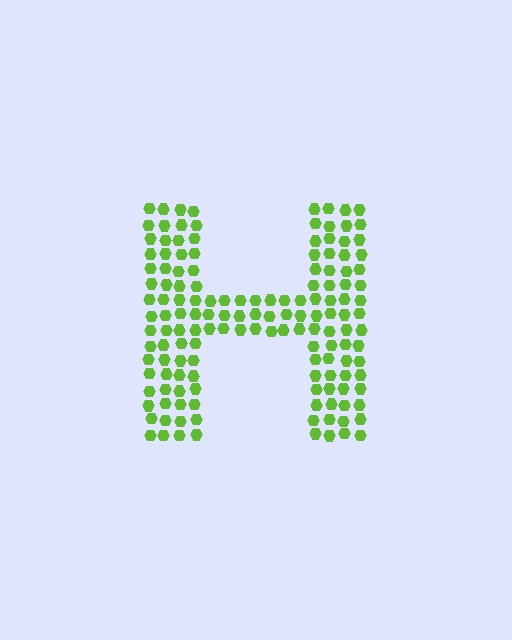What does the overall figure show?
The overall figure shows the letter H.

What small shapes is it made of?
It is made of small hexagons.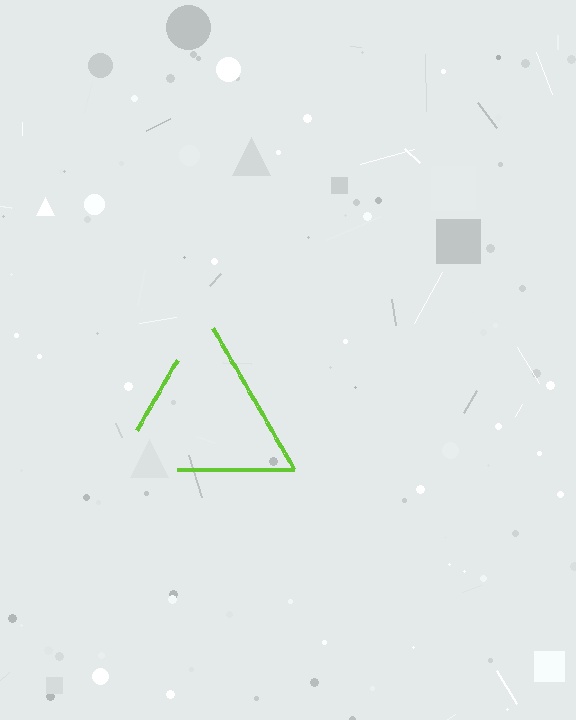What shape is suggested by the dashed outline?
The dashed outline suggests a triangle.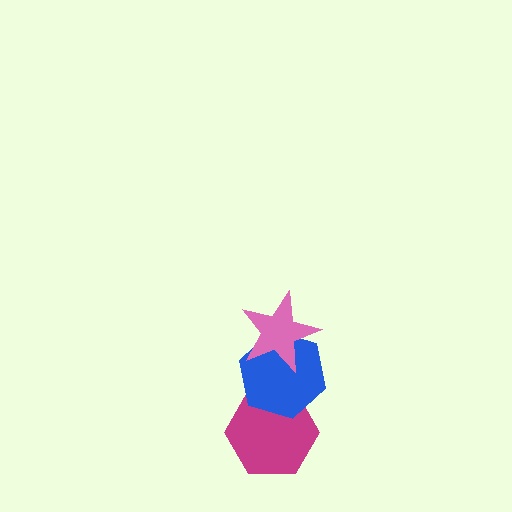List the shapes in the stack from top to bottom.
From top to bottom: the pink star, the blue hexagon, the magenta hexagon.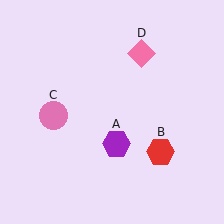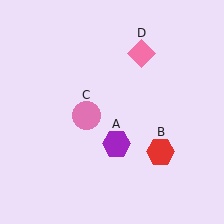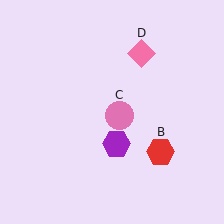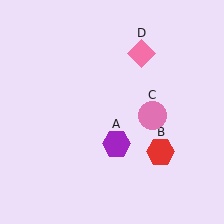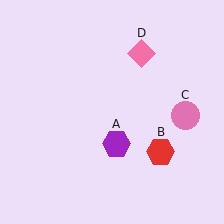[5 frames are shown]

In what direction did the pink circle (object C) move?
The pink circle (object C) moved right.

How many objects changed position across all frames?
1 object changed position: pink circle (object C).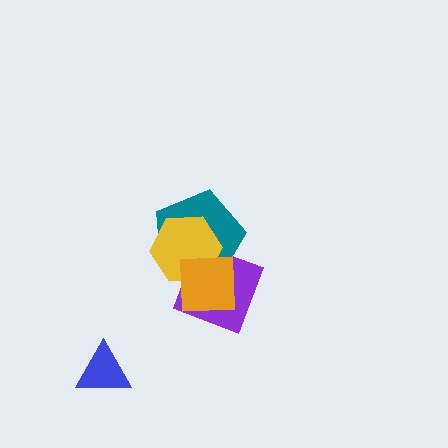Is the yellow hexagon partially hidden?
Yes, it is partially covered by another shape.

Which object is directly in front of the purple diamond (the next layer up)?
The teal pentagon is directly in front of the purple diamond.